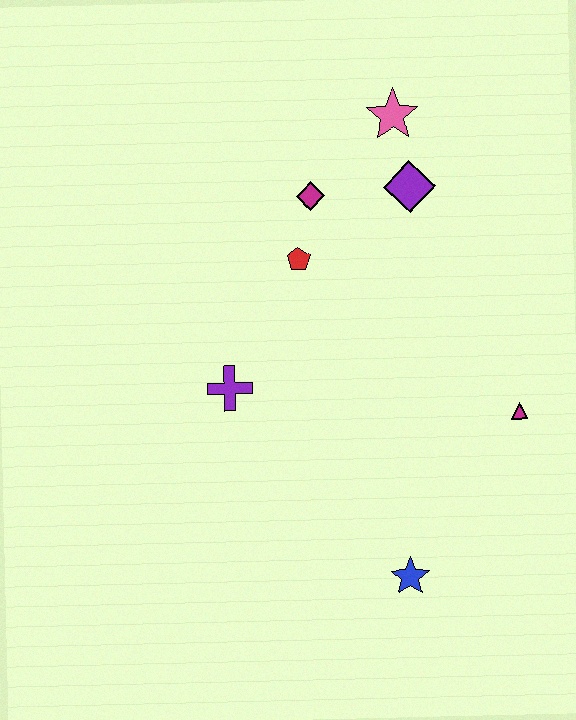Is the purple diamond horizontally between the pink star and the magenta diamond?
No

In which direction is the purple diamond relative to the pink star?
The purple diamond is below the pink star.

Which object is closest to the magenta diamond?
The red pentagon is closest to the magenta diamond.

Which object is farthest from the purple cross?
The pink star is farthest from the purple cross.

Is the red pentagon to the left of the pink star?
Yes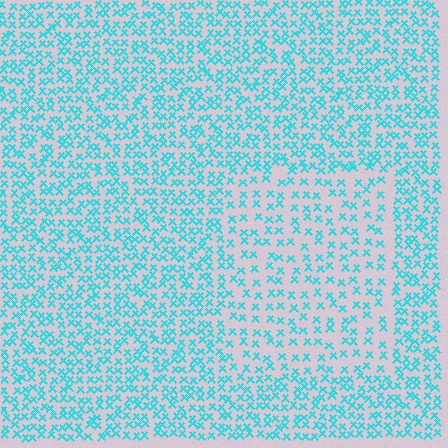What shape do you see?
I see a rectangle.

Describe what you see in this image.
The image contains small cyan elements arranged at two different densities. A rectangle-shaped region is visible where the elements are less densely packed than the surrounding area.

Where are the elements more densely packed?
The elements are more densely packed outside the rectangle boundary.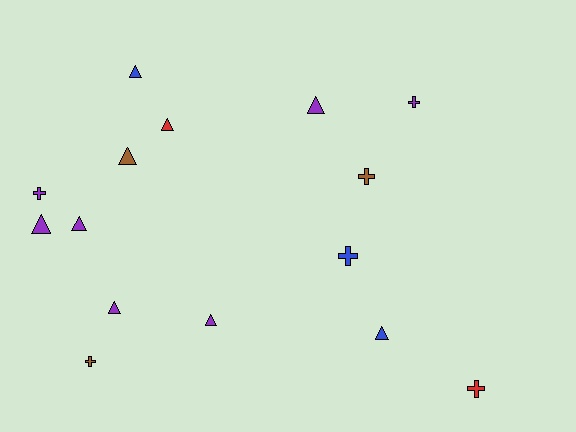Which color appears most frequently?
Purple, with 7 objects.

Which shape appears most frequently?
Triangle, with 9 objects.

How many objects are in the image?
There are 15 objects.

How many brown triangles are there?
There is 1 brown triangle.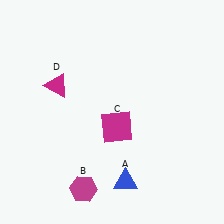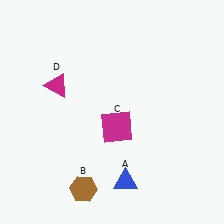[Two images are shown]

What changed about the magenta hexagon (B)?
In Image 1, B is magenta. In Image 2, it changed to brown.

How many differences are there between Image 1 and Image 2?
There is 1 difference between the two images.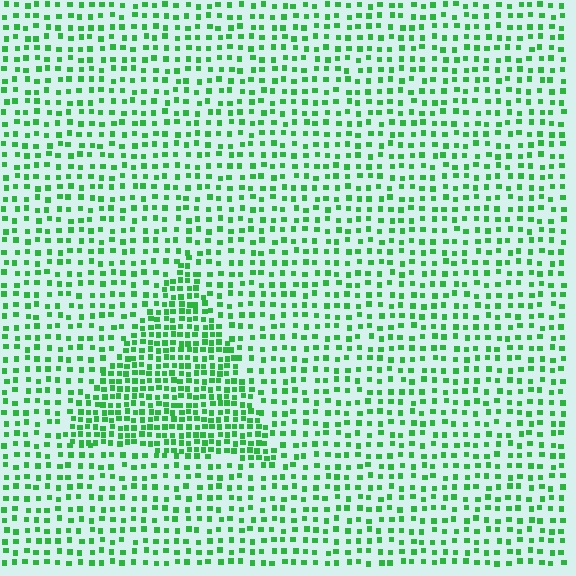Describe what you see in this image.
The image contains small green elements arranged at two different densities. A triangle-shaped region is visible where the elements are more densely packed than the surrounding area.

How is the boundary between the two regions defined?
The boundary is defined by a change in element density (approximately 1.9x ratio). All elements are the same color, size, and shape.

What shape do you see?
I see a triangle.